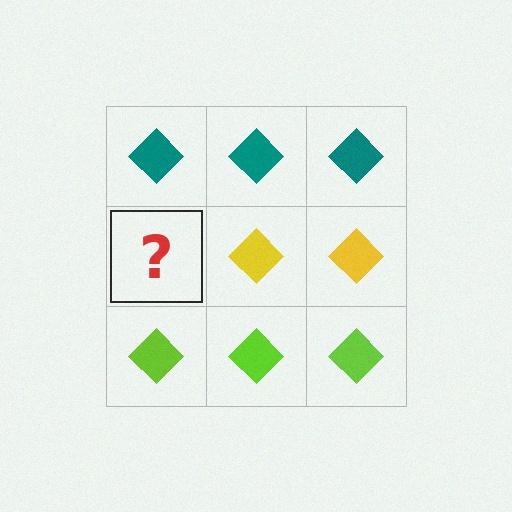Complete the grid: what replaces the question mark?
The question mark should be replaced with a yellow diamond.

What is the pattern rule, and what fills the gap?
The rule is that each row has a consistent color. The gap should be filled with a yellow diamond.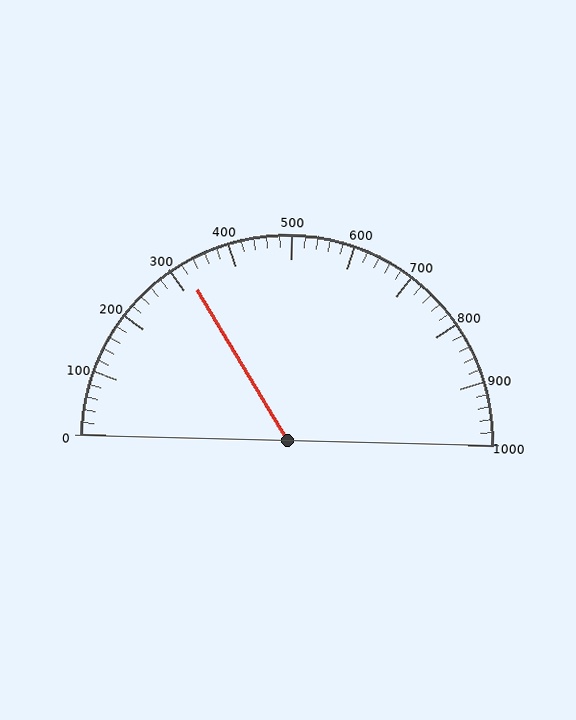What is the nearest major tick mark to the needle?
The nearest major tick mark is 300.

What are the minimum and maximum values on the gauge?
The gauge ranges from 0 to 1000.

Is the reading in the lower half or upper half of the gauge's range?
The reading is in the lower half of the range (0 to 1000).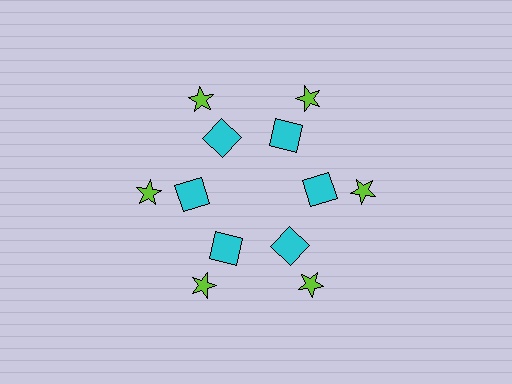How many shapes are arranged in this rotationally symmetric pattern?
There are 12 shapes, arranged in 6 groups of 2.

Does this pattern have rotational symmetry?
Yes, this pattern has 6-fold rotational symmetry. It looks the same after rotating 60 degrees around the center.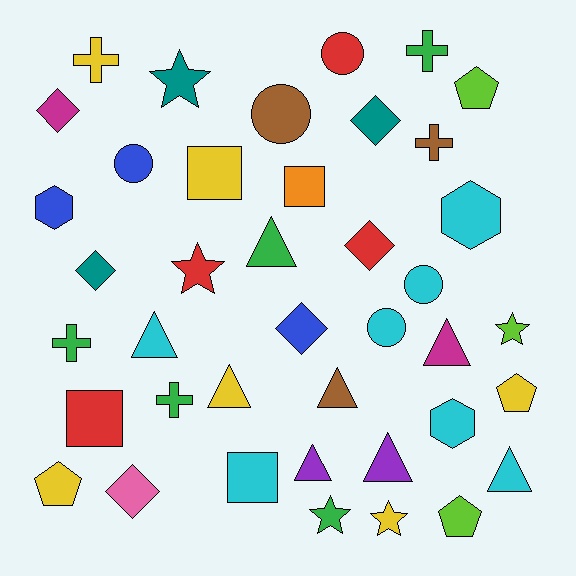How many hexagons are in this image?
There are 3 hexagons.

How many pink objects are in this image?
There is 1 pink object.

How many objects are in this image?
There are 40 objects.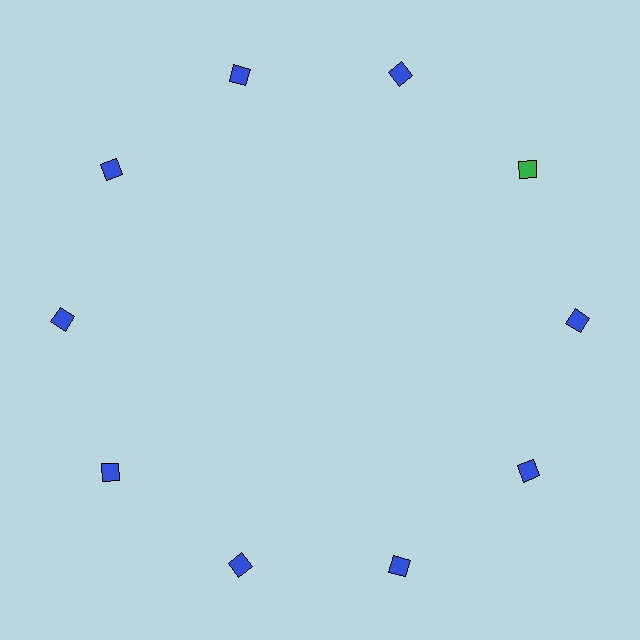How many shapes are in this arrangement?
There are 10 shapes arranged in a ring pattern.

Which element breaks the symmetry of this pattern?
The green diamond at roughly the 2 o'clock position breaks the symmetry. All other shapes are blue diamonds.